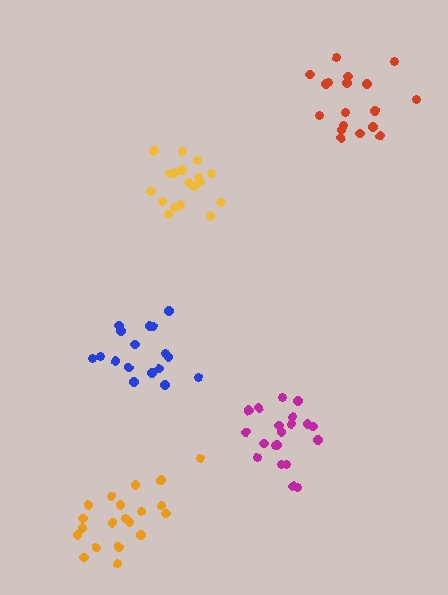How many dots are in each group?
Group 1: 18 dots, Group 2: 19 dots, Group 3: 20 dots, Group 4: 20 dots, Group 5: 18 dots (95 total).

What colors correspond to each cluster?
The clusters are colored: blue, yellow, magenta, orange, red.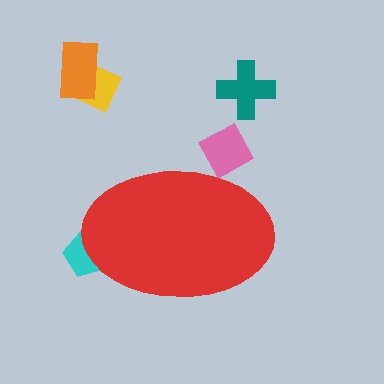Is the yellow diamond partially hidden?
No, the yellow diamond is fully visible.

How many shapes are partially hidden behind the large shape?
2 shapes are partially hidden.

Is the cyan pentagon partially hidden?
Yes, the cyan pentagon is partially hidden behind the red ellipse.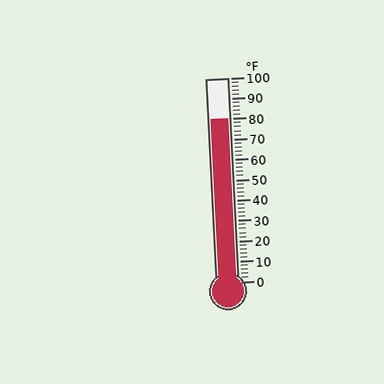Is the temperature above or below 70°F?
The temperature is above 70°F.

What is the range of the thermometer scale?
The thermometer scale ranges from 0°F to 100°F.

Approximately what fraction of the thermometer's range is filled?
The thermometer is filled to approximately 80% of its range.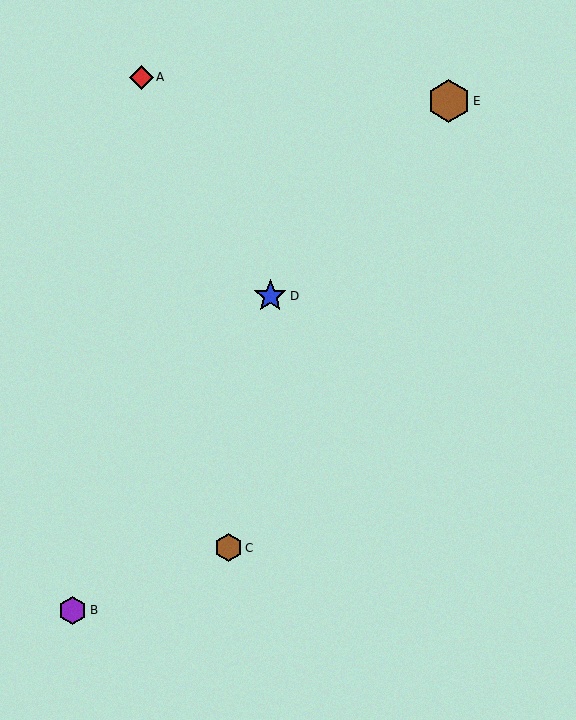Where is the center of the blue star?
The center of the blue star is at (270, 296).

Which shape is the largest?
The brown hexagon (labeled E) is the largest.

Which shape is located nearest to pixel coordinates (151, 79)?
The red diamond (labeled A) at (142, 77) is nearest to that location.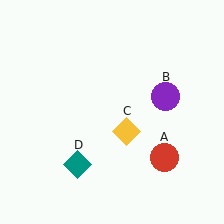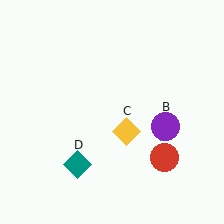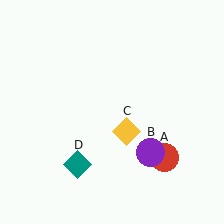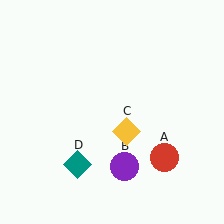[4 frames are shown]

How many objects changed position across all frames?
1 object changed position: purple circle (object B).